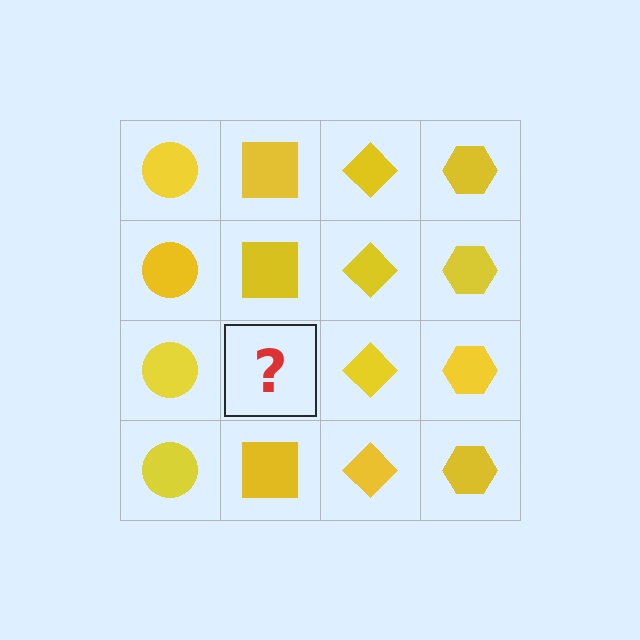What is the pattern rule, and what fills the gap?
The rule is that each column has a consistent shape. The gap should be filled with a yellow square.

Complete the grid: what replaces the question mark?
The question mark should be replaced with a yellow square.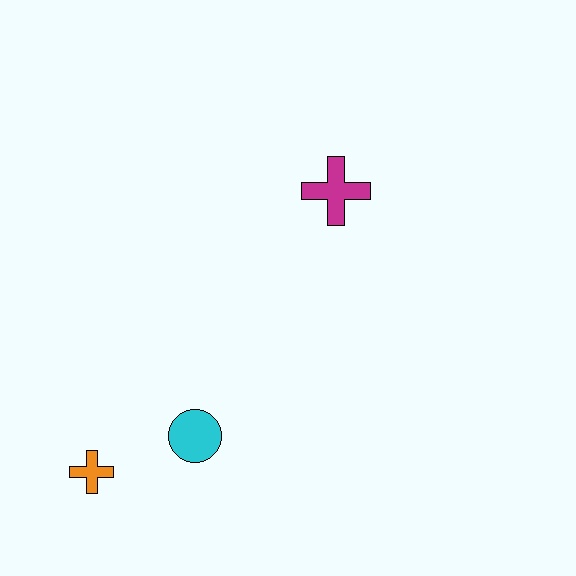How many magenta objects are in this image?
There is 1 magenta object.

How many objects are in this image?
There are 3 objects.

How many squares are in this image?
There are no squares.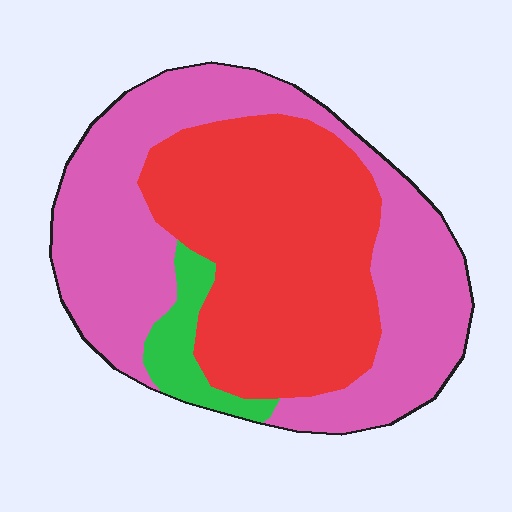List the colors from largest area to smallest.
From largest to smallest: pink, red, green.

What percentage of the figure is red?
Red covers 44% of the figure.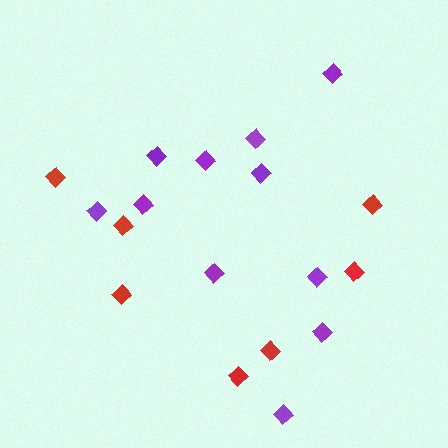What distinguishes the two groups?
There are 2 groups: one group of purple diamonds (11) and one group of red diamonds (7).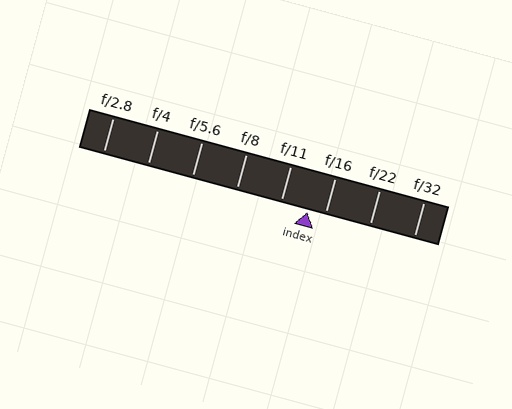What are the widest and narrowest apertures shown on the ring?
The widest aperture shown is f/2.8 and the narrowest is f/32.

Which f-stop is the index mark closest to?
The index mark is closest to f/16.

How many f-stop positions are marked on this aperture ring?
There are 8 f-stop positions marked.